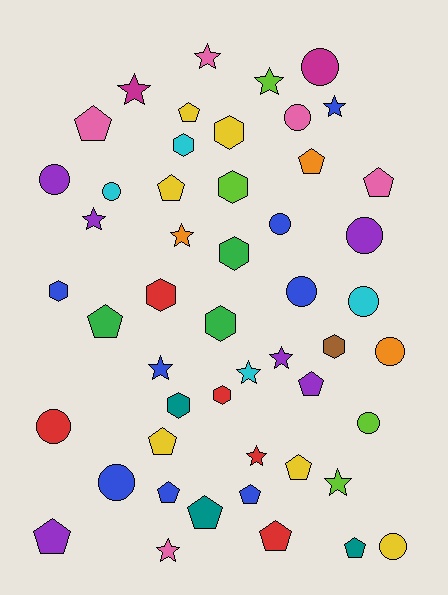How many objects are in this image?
There are 50 objects.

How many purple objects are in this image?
There are 6 purple objects.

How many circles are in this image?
There are 13 circles.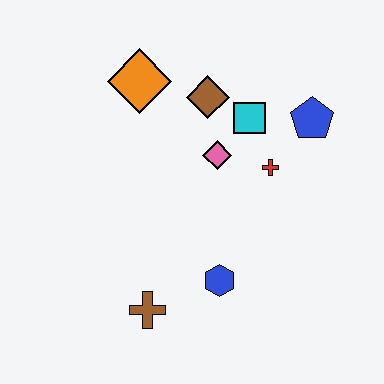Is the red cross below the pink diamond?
Yes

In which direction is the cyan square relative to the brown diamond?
The cyan square is to the right of the brown diamond.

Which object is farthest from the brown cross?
The blue pentagon is farthest from the brown cross.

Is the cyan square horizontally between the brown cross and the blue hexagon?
No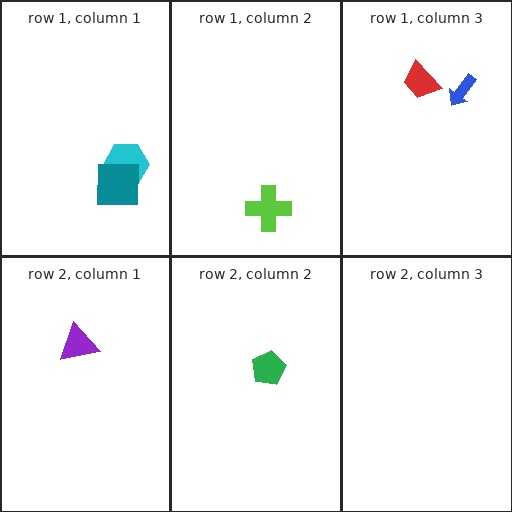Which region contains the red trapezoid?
The row 1, column 3 region.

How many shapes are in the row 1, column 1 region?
2.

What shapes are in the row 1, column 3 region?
The blue arrow, the red trapezoid.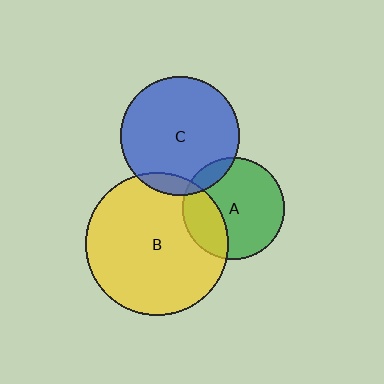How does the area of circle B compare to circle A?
Approximately 2.0 times.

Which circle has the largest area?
Circle B (yellow).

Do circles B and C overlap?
Yes.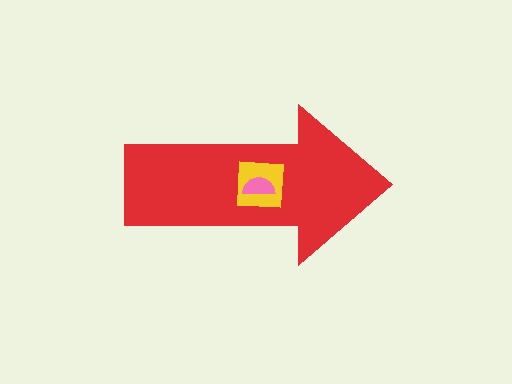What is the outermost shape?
The red arrow.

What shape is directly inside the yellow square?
The pink semicircle.